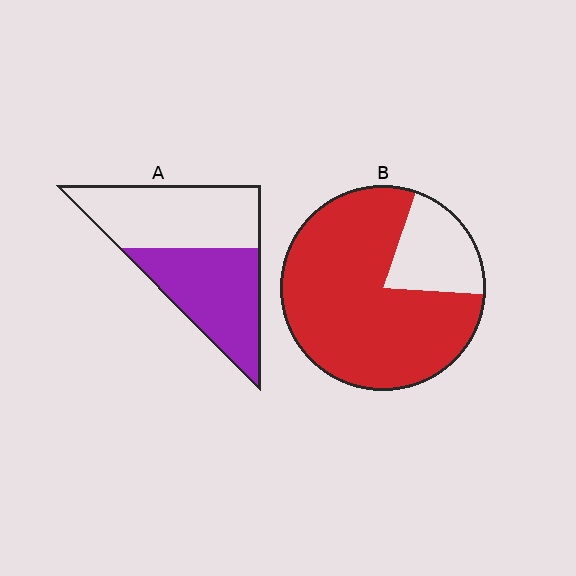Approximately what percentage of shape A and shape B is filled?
A is approximately 50% and B is approximately 80%.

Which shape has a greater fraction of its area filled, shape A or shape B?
Shape B.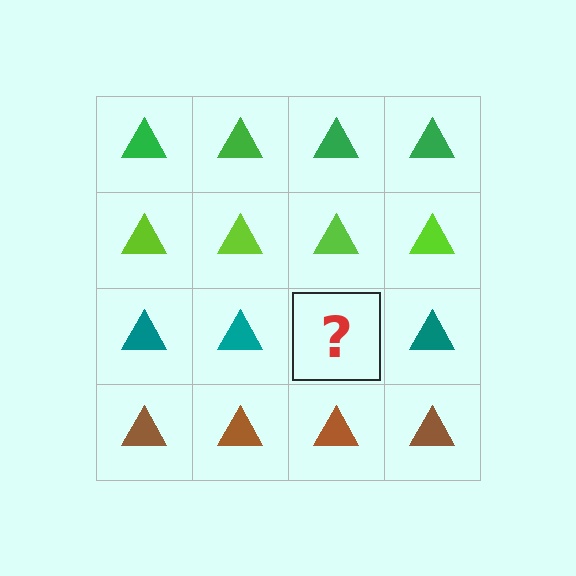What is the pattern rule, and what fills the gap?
The rule is that each row has a consistent color. The gap should be filled with a teal triangle.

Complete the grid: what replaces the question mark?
The question mark should be replaced with a teal triangle.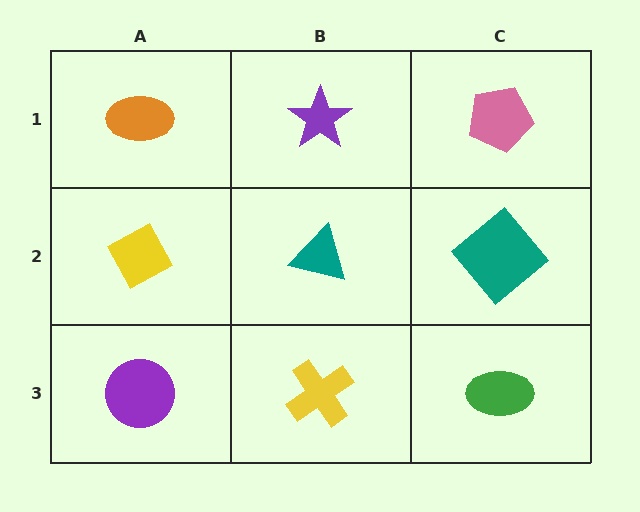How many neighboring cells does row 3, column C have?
2.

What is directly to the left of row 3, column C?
A yellow cross.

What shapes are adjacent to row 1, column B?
A teal triangle (row 2, column B), an orange ellipse (row 1, column A), a pink pentagon (row 1, column C).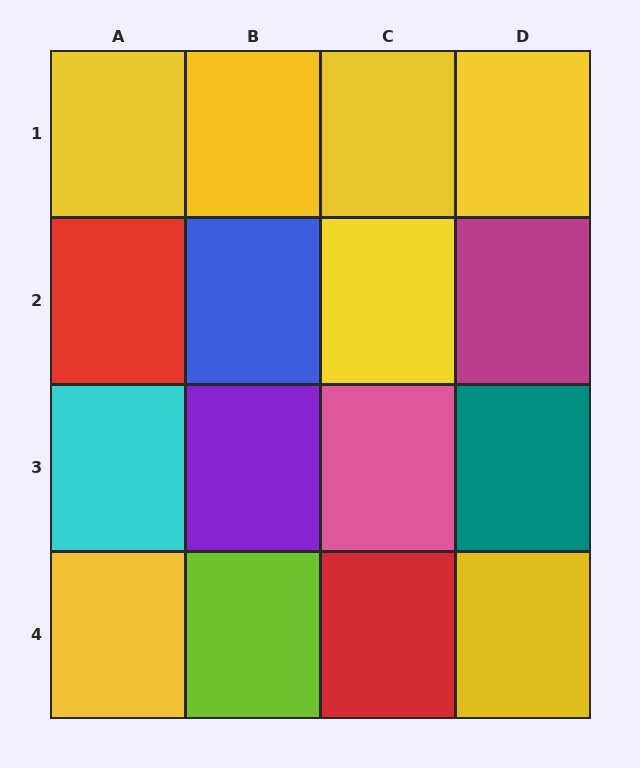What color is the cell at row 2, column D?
Magenta.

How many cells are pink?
1 cell is pink.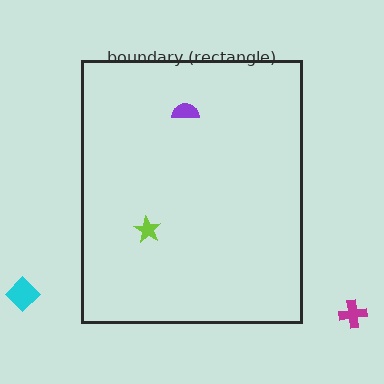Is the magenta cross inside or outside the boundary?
Outside.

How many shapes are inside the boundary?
2 inside, 2 outside.